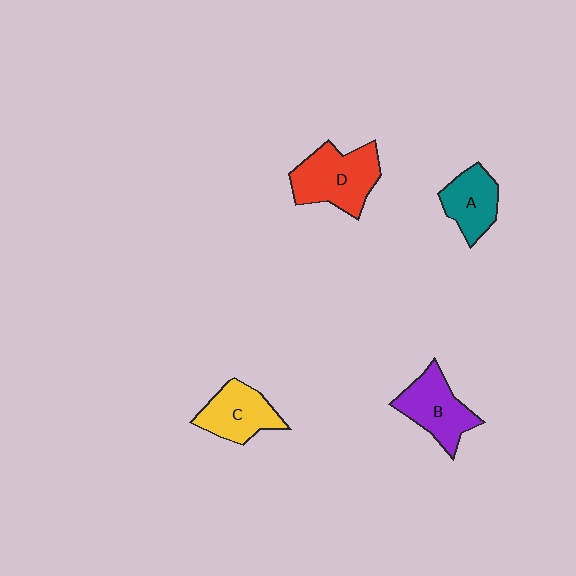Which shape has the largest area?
Shape D (red).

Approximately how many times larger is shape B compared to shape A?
Approximately 1.2 times.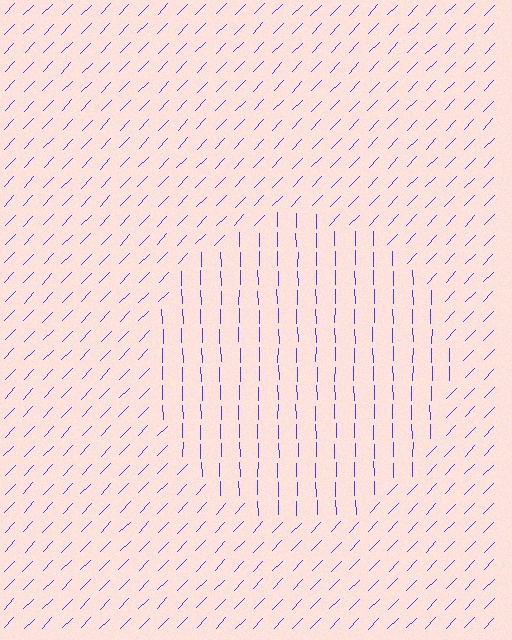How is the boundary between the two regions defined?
The boundary is defined purely by a change in line orientation (approximately 45 degrees difference). All lines are the same color and thickness.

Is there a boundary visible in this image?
Yes, there is a texture boundary formed by a change in line orientation.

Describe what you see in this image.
The image is filled with small blue line segments. A circle region in the image has lines oriented differently from the surrounding lines, creating a visible texture boundary.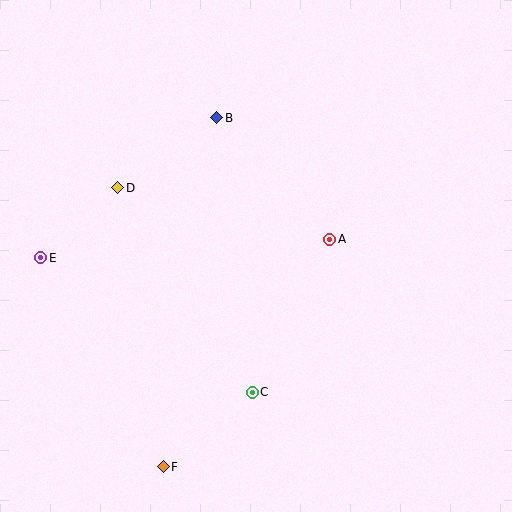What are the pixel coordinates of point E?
Point E is at (41, 258).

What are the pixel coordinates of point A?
Point A is at (330, 239).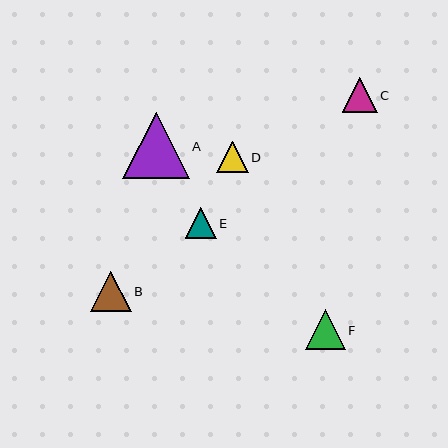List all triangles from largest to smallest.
From largest to smallest: A, B, F, C, D, E.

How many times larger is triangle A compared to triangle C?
Triangle A is approximately 1.9 times the size of triangle C.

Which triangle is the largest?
Triangle A is the largest with a size of approximately 67 pixels.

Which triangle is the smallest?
Triangle E is the smallest with a size of approximately 31 pixels.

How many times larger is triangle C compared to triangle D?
Triangle C is approximately 1.1 times the size of triangle D.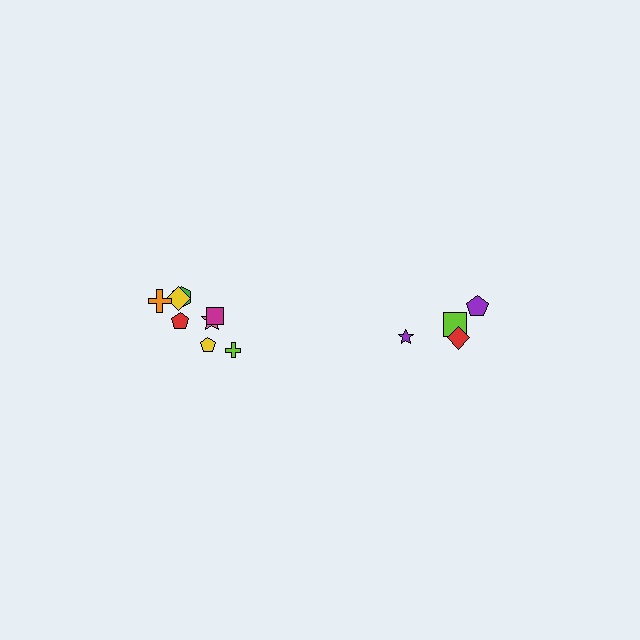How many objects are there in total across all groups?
There are 12 objects.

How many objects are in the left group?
There are 8 objects.